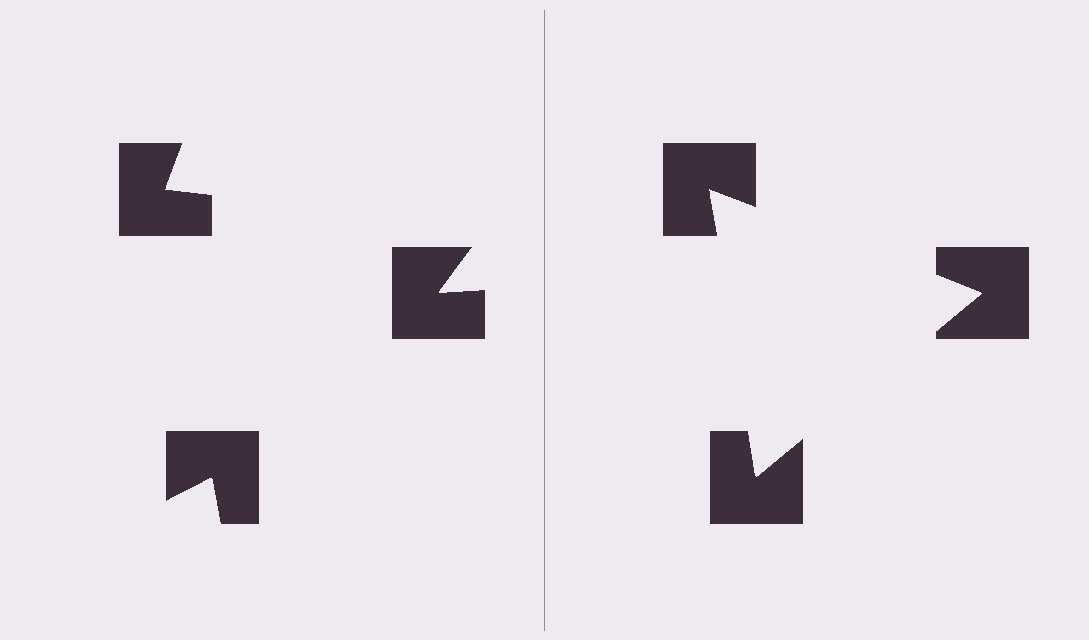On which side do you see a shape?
An illusory triangle appears on the right side. On the left side the wedge cuts are rotated, so no coherent shape forms.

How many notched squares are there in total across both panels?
6 — 3 on each side.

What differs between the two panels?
The notched squares are positioned identically on both sides; only the wedge orientations differ. On the right they align to a triangle; on the left they are misaligned.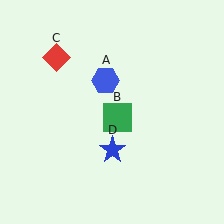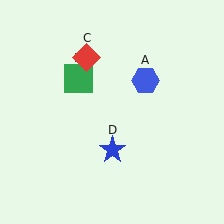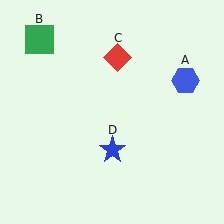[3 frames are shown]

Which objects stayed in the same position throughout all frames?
Blue star (object D) remained stationary.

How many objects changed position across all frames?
3 objects changed position: blue hexagon (object A), green square (object B), red diamond (object C).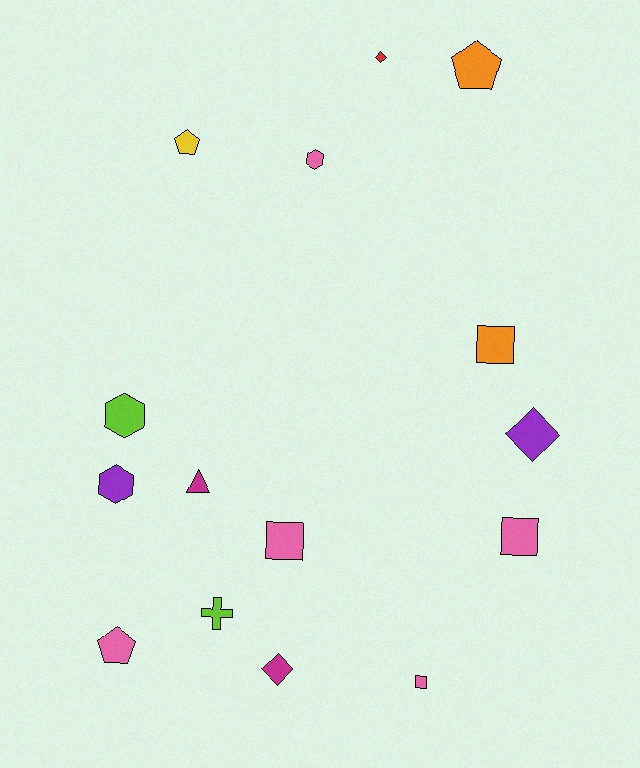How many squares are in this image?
There are 4 squares.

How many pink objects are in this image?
There are 5 pink objects.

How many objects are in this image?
There are 15 objects.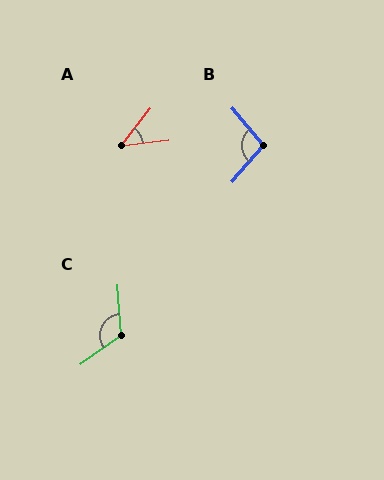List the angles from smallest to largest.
A (45°), B (99°), C (121°).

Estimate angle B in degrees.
Approximately 99 degrees.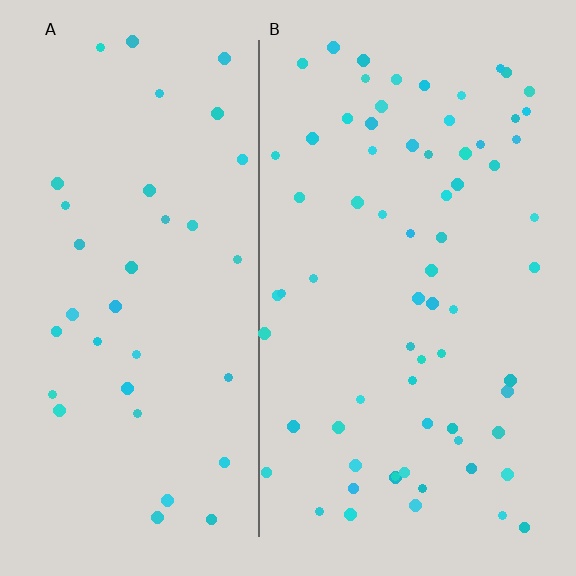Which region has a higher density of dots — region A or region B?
B (the right).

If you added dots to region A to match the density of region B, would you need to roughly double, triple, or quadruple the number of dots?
Approximately double.